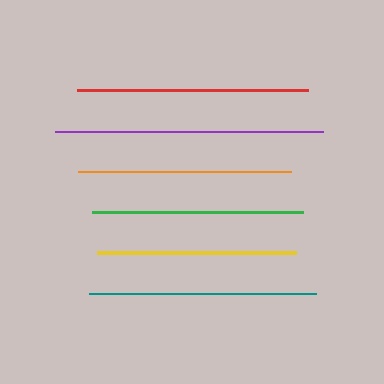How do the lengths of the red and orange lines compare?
The red and orange lines are approximately the same length.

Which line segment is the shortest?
The yellow line is the shortest at approximately 199 pixels.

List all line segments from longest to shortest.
From longest to shortest: purple, red, teal, orange, green, yellow.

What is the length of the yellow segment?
The yellow segment is approximately 199 pixels long.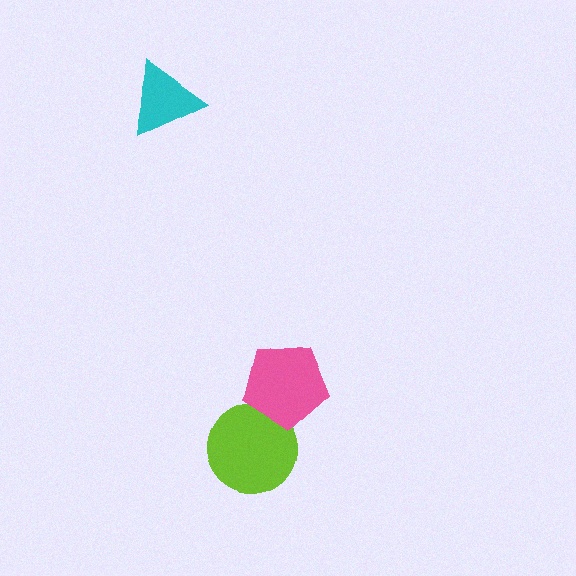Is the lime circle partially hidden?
Yes, it is partially covered by another shape.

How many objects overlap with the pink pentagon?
1 object overlaps with the pink pentagon.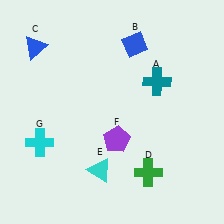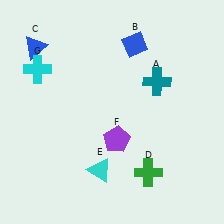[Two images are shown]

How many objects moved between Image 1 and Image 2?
1 object moved between the two images.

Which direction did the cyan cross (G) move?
The cyan cross (G) moved up.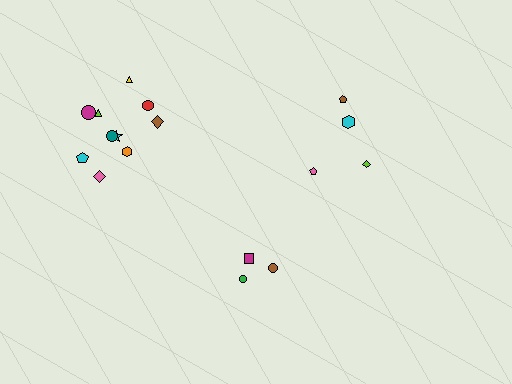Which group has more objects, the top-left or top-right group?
The top-left group.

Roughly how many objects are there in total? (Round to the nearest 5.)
Roughly 15 objects in total.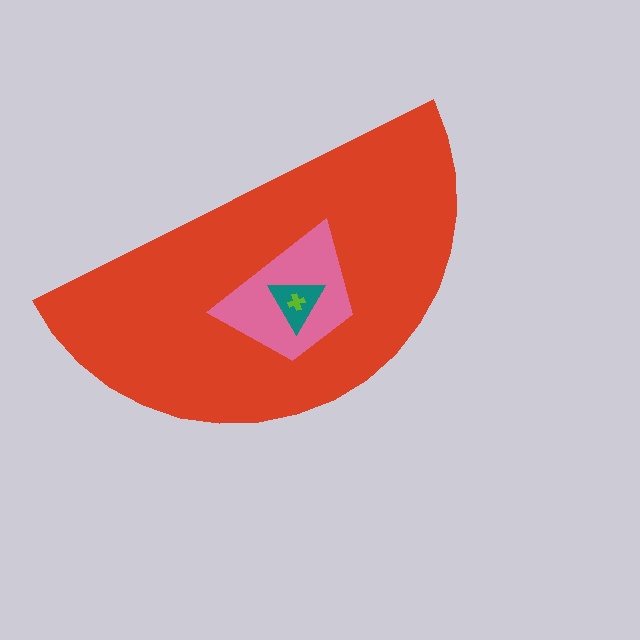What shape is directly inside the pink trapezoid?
The teal triangle.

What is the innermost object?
The lime cross.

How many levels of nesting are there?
4.